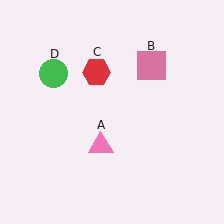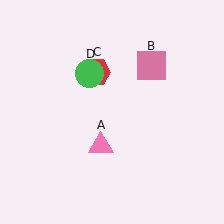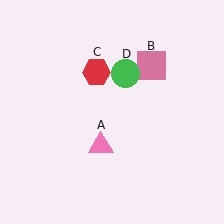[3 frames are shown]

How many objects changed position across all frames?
1 object changed position: green circle (object D).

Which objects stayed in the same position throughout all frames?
Pink triangle (object A) and pink square (object B) and red hexagon (object C) remained stationary.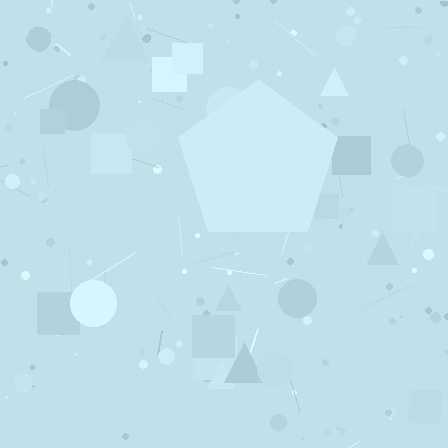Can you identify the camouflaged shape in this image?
The camouflaged shape is a pentagon.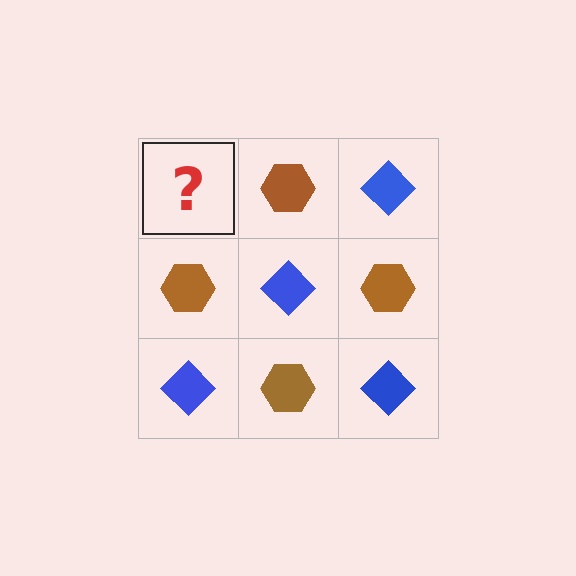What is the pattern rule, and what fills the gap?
The rule is that it alternates blue diamond and brown hexagon in a checkerboard pattern. The gap should be filled with a blue diamond.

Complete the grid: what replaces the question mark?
The question mark should be replaced with a blue diamond.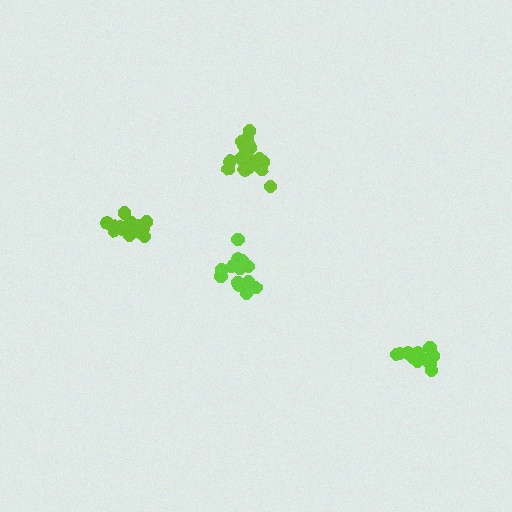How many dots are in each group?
Group 1: 13 dots, Group 2: 15 dots, Group 3: 15 dots, Group 4: 19 dots (62 total).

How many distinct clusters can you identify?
There are 4 distinct clusters.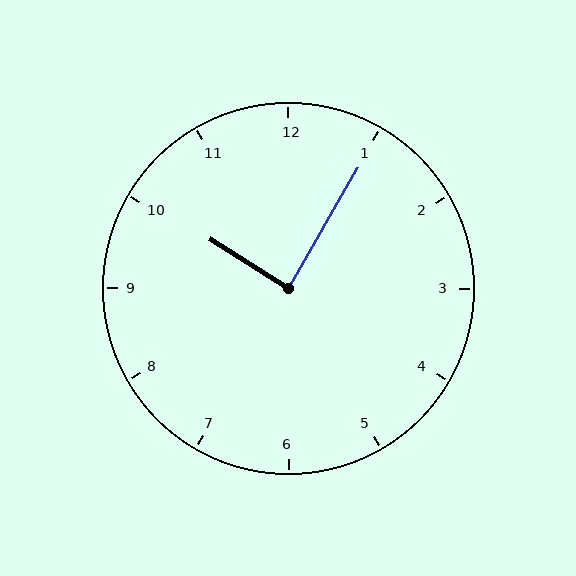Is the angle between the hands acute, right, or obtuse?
It is right.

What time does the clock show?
10:05.